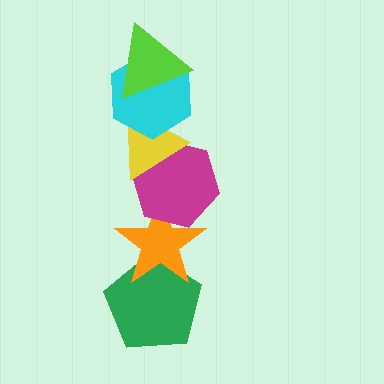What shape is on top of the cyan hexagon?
The lime triangle is on top of the cyan hexagon.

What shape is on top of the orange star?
The magenta hexagon is on top of the orange star.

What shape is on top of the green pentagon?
The orange star is on top of the green pentagon.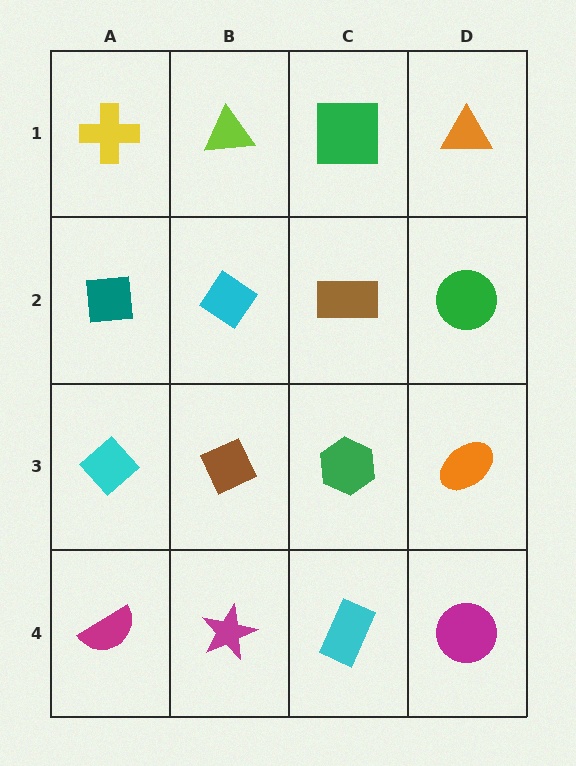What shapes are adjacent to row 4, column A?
A cyan diamond (row 3, column A), a magenta star (row 4, column B).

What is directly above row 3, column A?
A teal square.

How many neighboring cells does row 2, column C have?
4.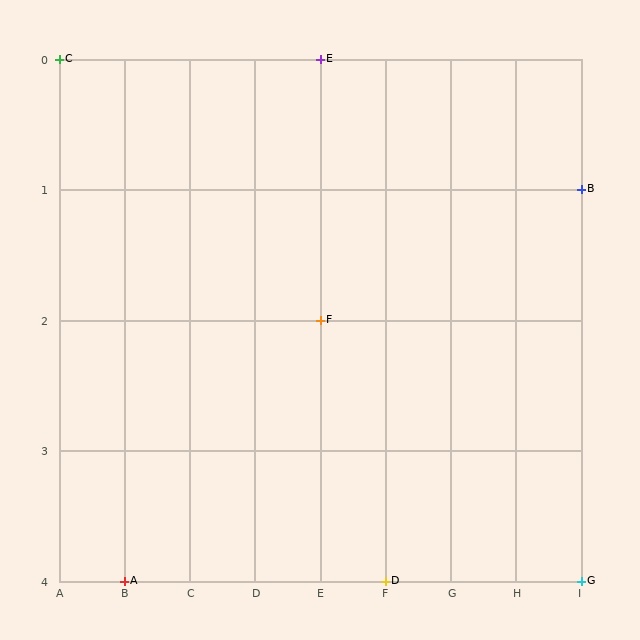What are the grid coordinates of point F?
Point F is at grid coordinates (E, 2).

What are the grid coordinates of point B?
Point B is at grid coordinates (I, 1).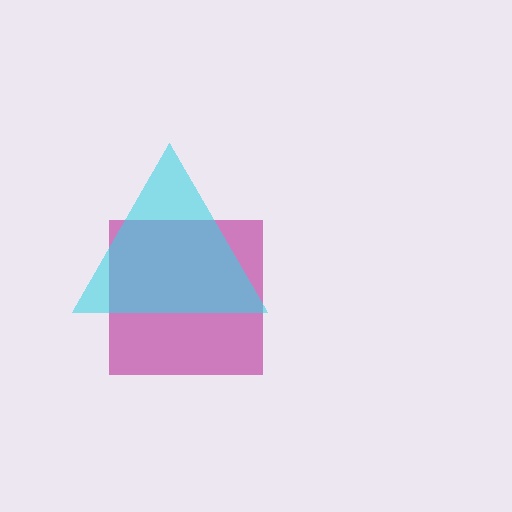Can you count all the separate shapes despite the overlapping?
Yes, there are 2 separate shapes.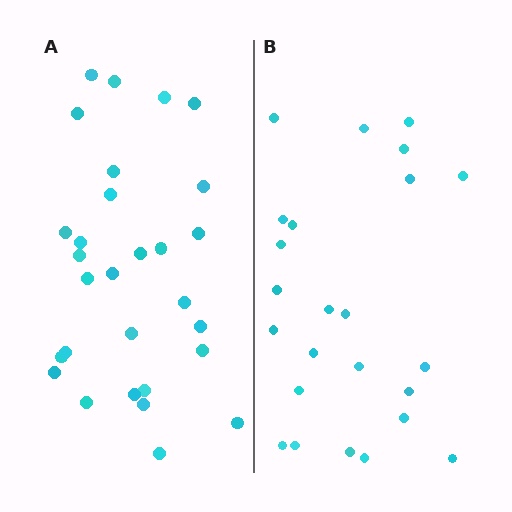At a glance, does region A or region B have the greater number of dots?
Region A (the left region) has more dots.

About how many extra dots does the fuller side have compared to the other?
Region A has about 5 more dots than region B.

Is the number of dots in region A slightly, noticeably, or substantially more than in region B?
Region A has only slightly more — the two regions are fairly close. The ratio is roughly 1.2 to 1.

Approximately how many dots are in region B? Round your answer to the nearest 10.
About 20 dots. (The exact count is 24, which rounds to 20.)